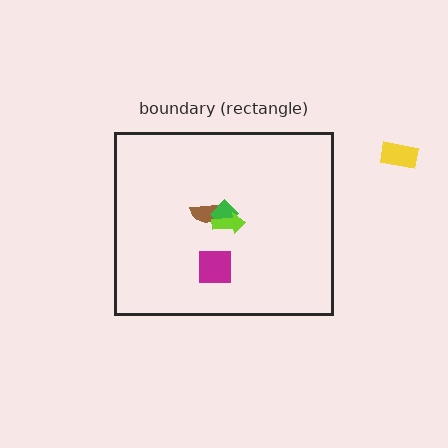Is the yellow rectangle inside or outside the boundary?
Outside.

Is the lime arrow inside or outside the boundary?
Inside.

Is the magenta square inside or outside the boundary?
Inside.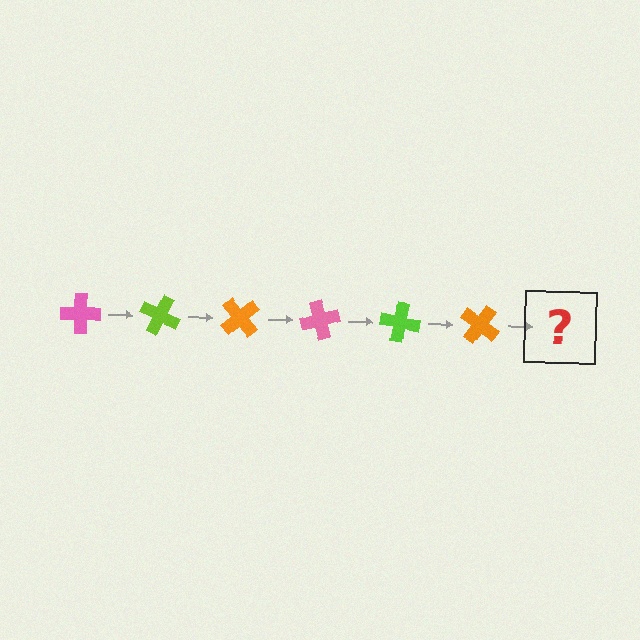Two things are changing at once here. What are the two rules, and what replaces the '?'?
The two rules are that it rotates 25 degrees each step and the color cycles through pink, lime, and orange. The '?' should be a pink cross, rotated 150 degrees from the start.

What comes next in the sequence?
The next element should be a pink cross, rotated 150 degrees from the start.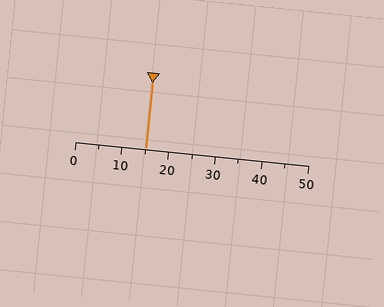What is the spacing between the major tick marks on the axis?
The major ticks are spaced 10 apart.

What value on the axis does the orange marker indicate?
The marker indicates approximately 15.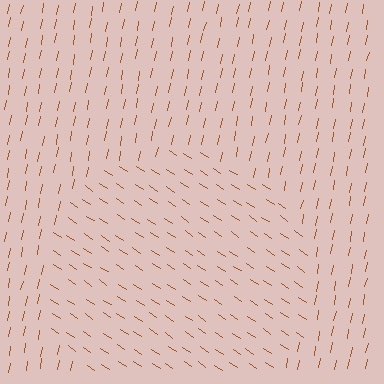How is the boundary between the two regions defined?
The boundary is defined purely by a change in line orientation (approximately 67 degrees difference). All lines are the same color and thickness.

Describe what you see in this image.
The image is filled with small brown line segments. A circle region in the image has lines oriented differently from the surrounding lines, creating a visible texture boundary.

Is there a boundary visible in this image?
Yes, there is a texture boundary formed by a change in line orientation.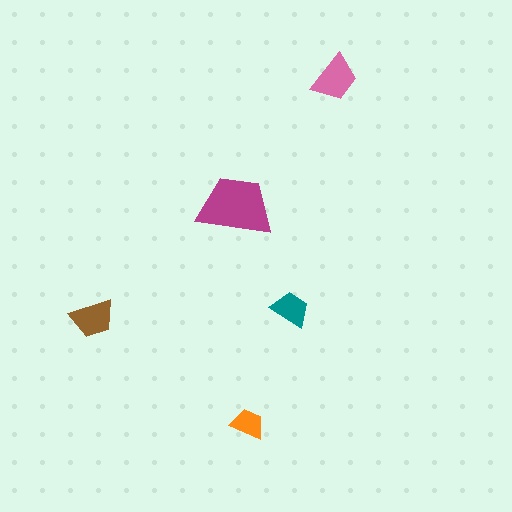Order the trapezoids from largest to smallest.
the magenta one, the pink one, the brown one, the teal one, the orange one.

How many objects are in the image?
There are 5 objects in the image.